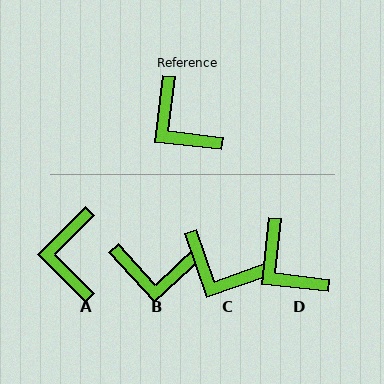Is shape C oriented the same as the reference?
No, it is off by about 26 degrees.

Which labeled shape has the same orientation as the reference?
D.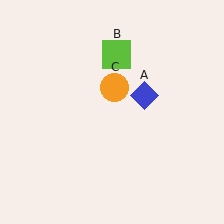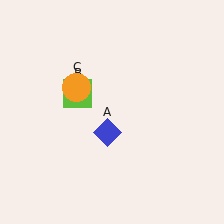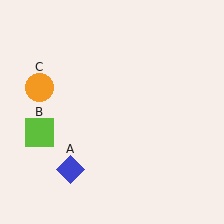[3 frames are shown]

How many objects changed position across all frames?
3 objects changed position: blue diamond (object A), lime square (object B), orange circle (object C).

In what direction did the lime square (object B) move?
The lime square (object B) moved down and to the left.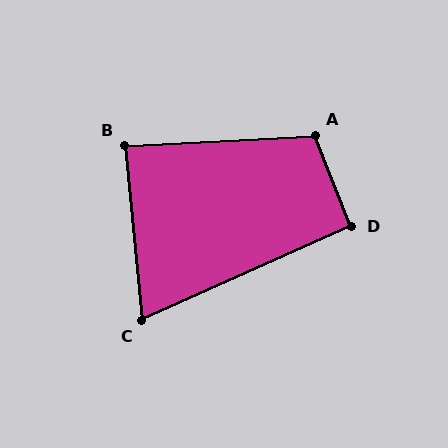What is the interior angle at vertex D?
Approximately 93 degrees (approximately right).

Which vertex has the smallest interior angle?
C, at approximately 71 degrees.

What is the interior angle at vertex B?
Approximately 87 degrees (approximately right).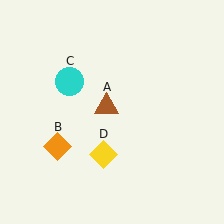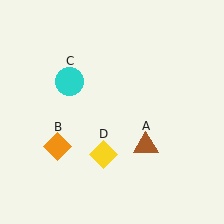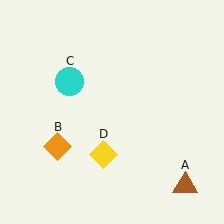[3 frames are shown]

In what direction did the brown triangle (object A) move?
The brown triangle (object A) moved down and to the right.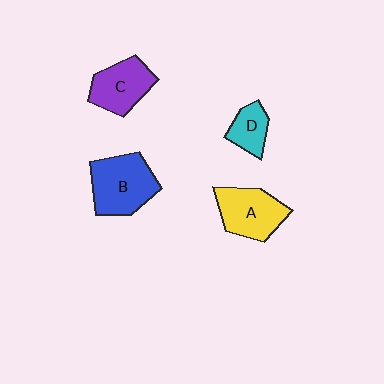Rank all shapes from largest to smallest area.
From largest to smallest: B (blue), A (yellow), C (purple), D (cyan).